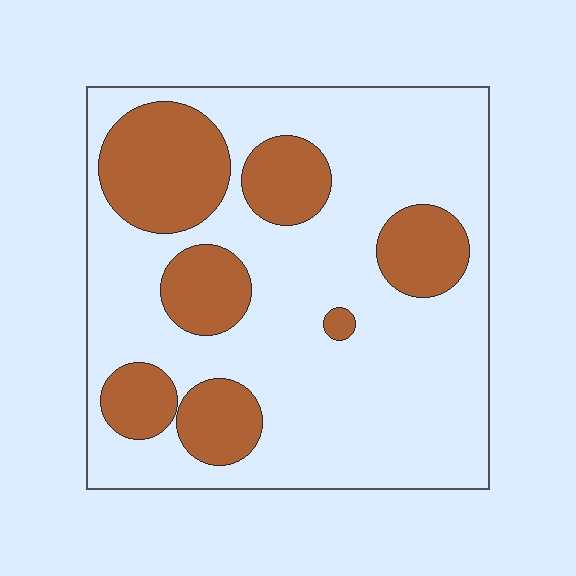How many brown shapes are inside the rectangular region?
7.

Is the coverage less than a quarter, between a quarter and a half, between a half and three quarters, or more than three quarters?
Between a quarter and a half.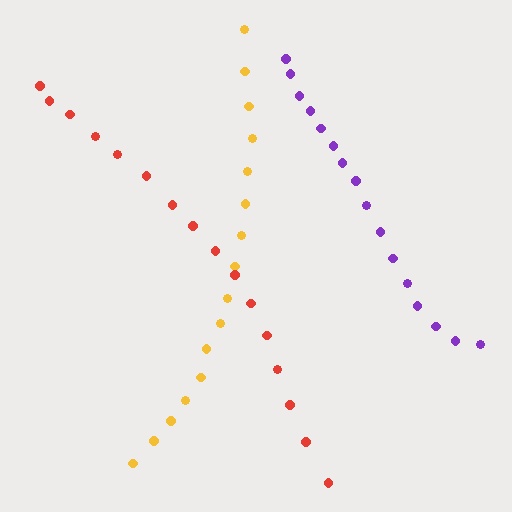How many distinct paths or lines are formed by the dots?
There are 3 distinct paths.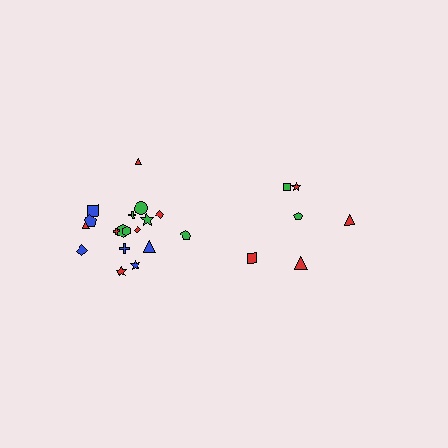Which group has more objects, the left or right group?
The left group.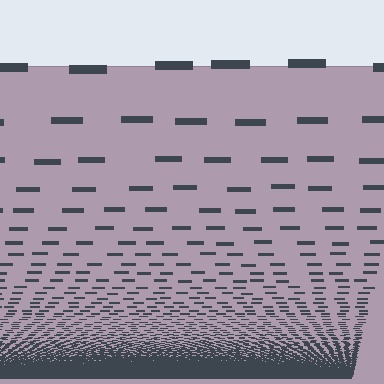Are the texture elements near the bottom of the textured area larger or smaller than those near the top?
Smaller. The gradient is inverted — elements near the bottom are smaller and denser.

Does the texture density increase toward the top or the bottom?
Density increases toward the bottom.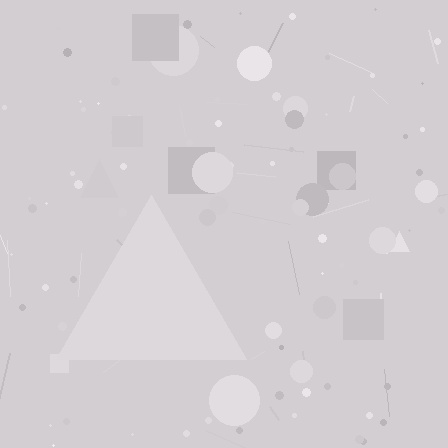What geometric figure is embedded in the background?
A triangle is embedded in the background.